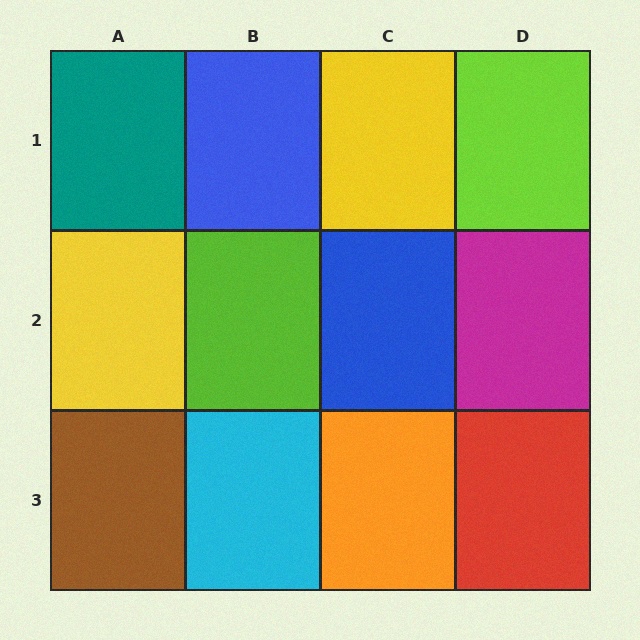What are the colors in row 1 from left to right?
Teal, blue, yellow, lime.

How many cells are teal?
1 cell is teal.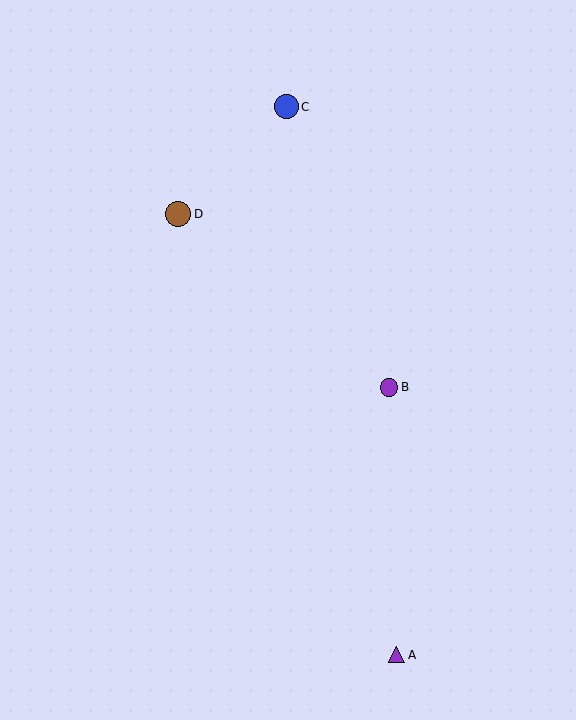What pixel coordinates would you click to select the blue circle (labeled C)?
Click at (286, 107) to select the blue circle C.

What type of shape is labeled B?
Shape B is a purple circle.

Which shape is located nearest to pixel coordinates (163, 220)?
The brown circle (labeled D) at (178, 214) is nearest to that location.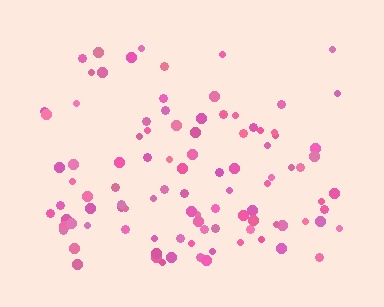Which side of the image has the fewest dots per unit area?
The top.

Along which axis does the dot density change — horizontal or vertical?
Vertical.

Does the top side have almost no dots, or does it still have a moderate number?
Still a moderate number, just noticeably fewer than the bottom.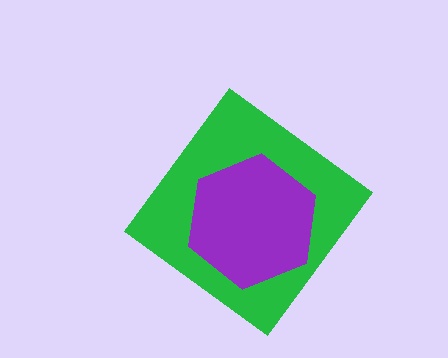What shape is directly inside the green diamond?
The purple hexagon.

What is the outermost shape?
The green diamond.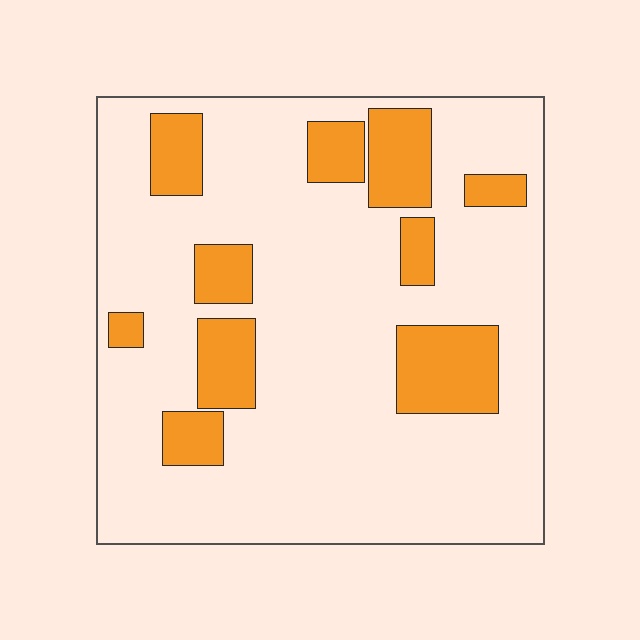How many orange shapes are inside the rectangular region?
10.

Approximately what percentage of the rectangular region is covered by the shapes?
Approximately 20%.